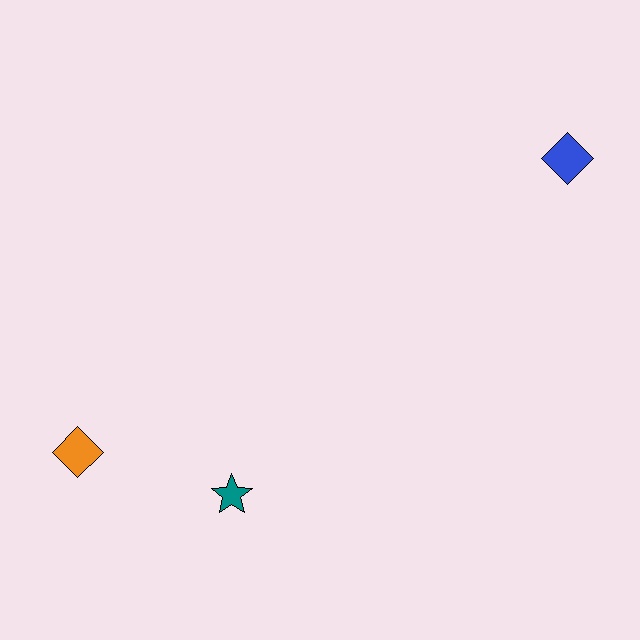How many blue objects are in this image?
There is 1 blue object.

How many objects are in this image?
There are 3 objects.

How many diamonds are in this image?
There are 2 diamonds.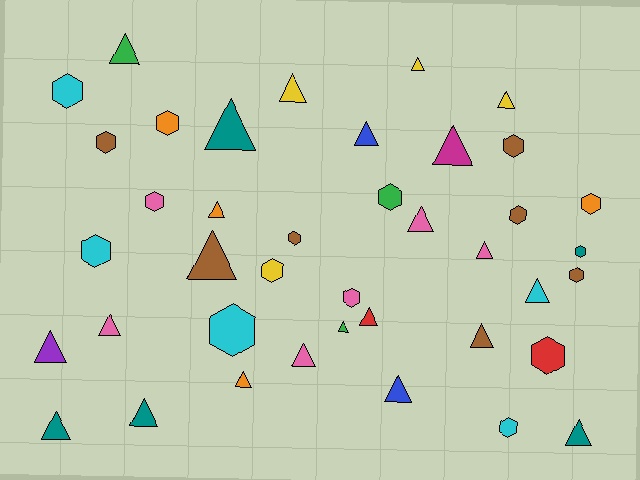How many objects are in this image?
There are 40 objects.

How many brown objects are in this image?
There are 7 brown objects.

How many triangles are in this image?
There are 23 triangles.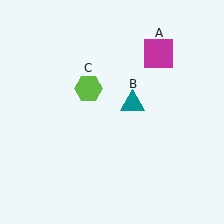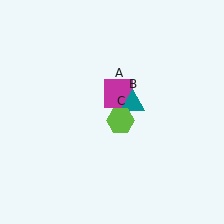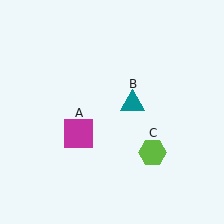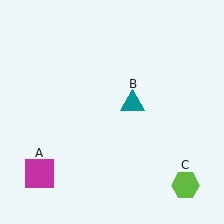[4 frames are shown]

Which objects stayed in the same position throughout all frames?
Teal triangle (object B) remained stationary.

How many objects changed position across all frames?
2 objects changed position: magenta square (object A), lime hexagon (object C).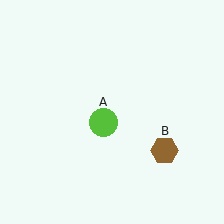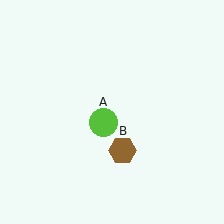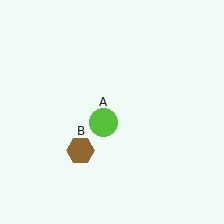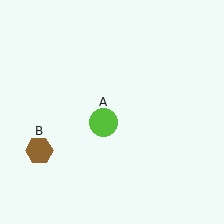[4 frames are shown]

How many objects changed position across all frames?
1 object changed position: brown hexagon (object B).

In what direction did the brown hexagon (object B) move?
The brown hexagon (object B) moved left.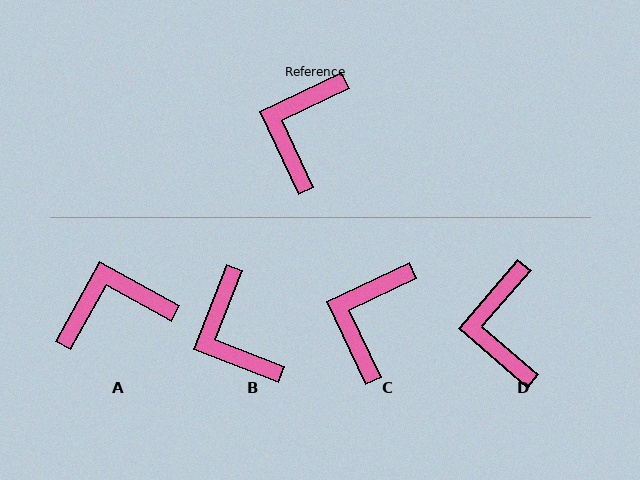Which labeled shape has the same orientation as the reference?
C.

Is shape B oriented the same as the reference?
No, it is off by about 43 degrees.